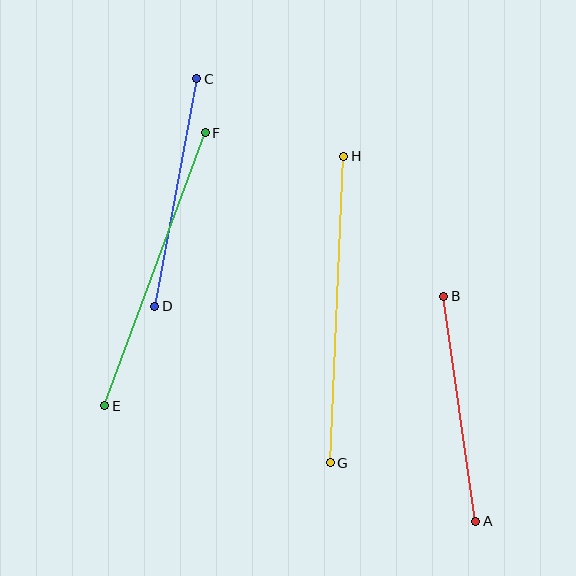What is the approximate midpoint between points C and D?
The midpoint is at approximately (176, 192) pixels.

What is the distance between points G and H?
The distance is approximately 307 pixels.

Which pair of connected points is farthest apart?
Points G and H are farthest apart.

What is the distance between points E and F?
The distance is approximately 291 pixels.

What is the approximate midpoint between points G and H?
The midpoint is at approximately (337, 309) pixels.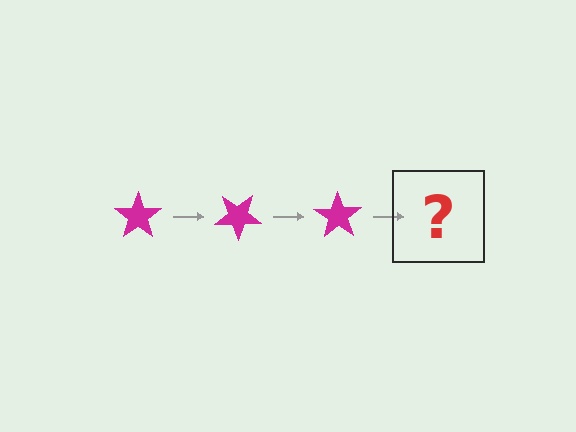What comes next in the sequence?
The next element should be a magenta star rotated 105 degrees.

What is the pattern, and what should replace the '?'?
The pattern is that the star rotates 35 degrees each step. The '?' should be a magenta star rotated 105 degrees.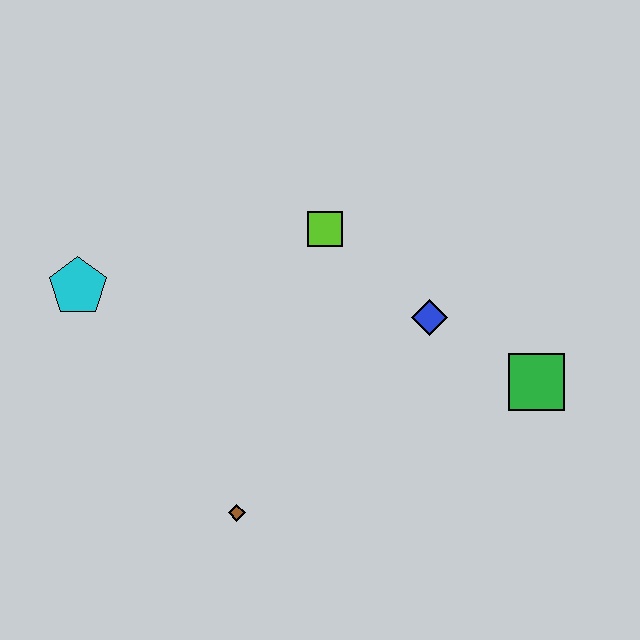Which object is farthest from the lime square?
The brown diamond is farthest from the lime square.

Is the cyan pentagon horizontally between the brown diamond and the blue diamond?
No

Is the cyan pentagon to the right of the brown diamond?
No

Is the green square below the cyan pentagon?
Yes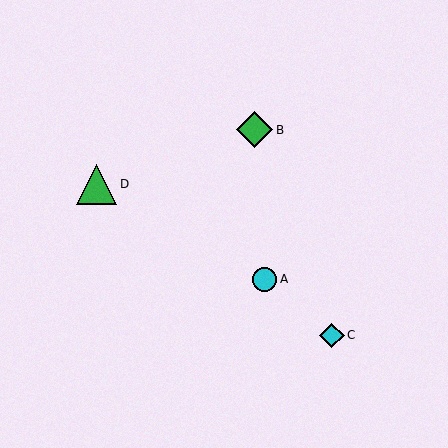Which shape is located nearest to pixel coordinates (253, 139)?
The green diamond (labeled B) at (255, 129) is nearest to that location.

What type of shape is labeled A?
Shape A is a cyan circle.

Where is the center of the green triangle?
The center of the green triangle is at (97, 184).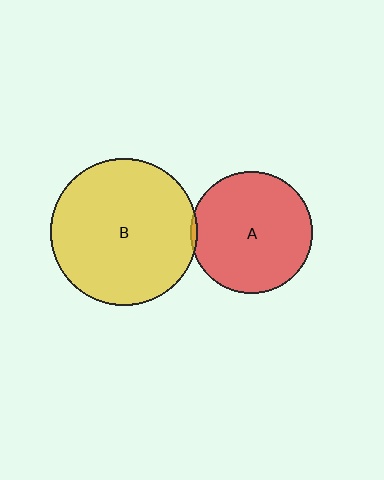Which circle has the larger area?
Circle B (yellow).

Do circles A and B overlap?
Yes.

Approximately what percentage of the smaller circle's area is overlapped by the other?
Approximately 5%.